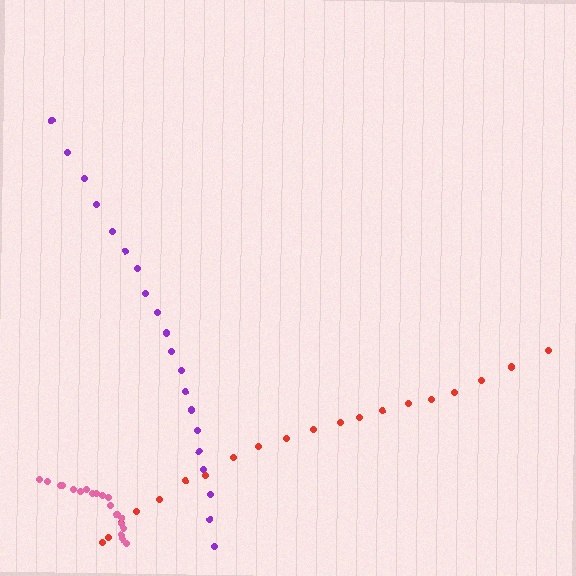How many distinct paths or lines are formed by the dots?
There are 3 distinct paths.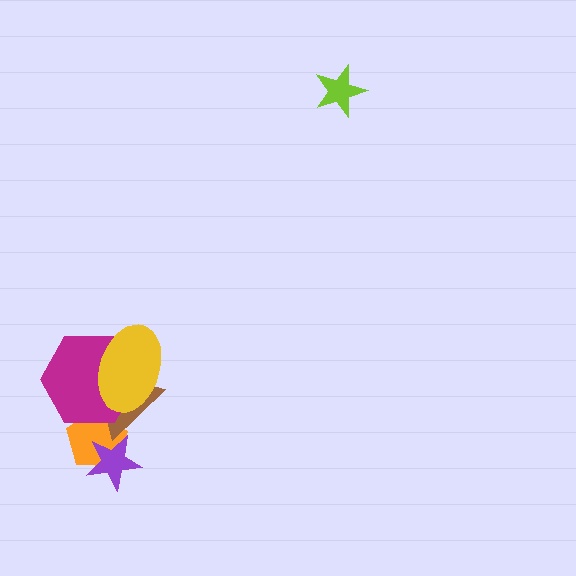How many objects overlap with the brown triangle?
4 objects overlap with the brown triangle.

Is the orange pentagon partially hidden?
Yes, it is partially covered by another shape.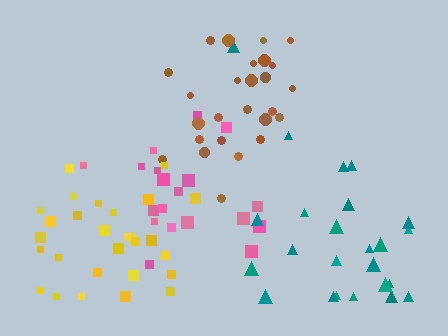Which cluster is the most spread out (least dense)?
Teal.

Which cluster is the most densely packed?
Brown.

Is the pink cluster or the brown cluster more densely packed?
Brown.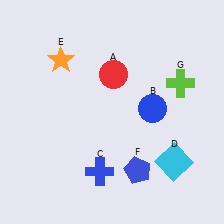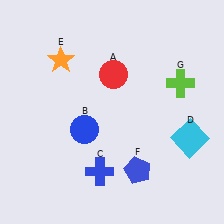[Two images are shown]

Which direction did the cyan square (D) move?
The cyan square (D) moved up.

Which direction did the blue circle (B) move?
The blue circle (B) moved left.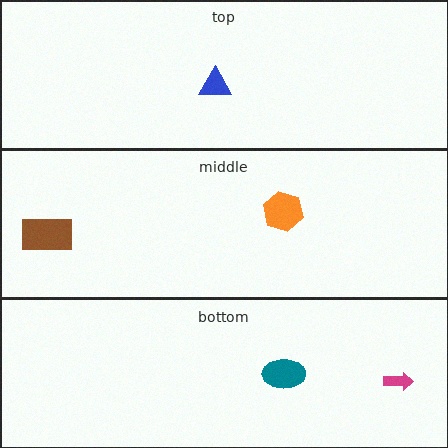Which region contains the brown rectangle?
The middle region.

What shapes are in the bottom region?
The magenta arrow, the teal ellipse.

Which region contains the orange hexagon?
The middle region.